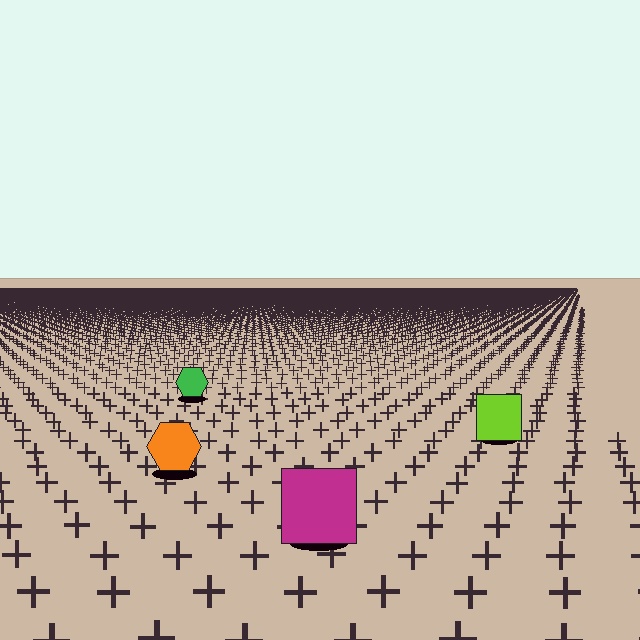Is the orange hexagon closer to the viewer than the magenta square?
No. The magenta square is closer — you can tell from the texture gradient: the ground texture is coarser near it.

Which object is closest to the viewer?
The magenta square is closest. The texture marks near it are larger and more spread out.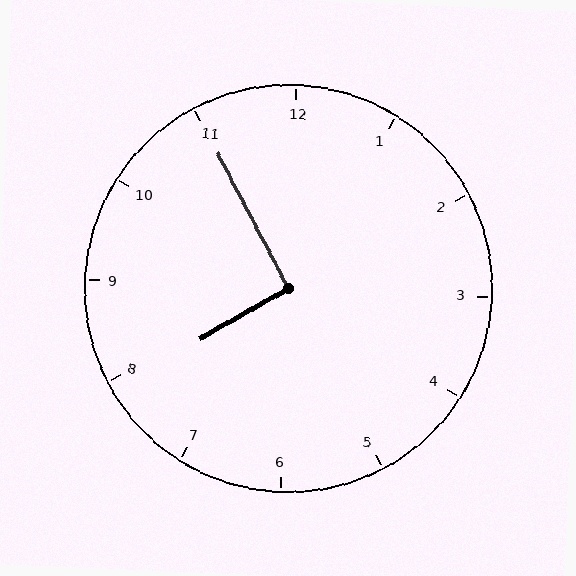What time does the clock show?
7:55.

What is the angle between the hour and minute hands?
Approximately 92 degrees.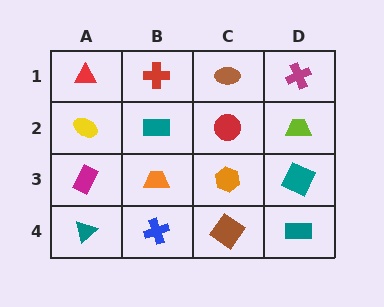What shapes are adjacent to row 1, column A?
A yellow ellipse (row 2, column A), a red cross (row 1, column B).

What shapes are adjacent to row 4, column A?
A magenta rectangle (row 3, column A), a blue cross (row 4, column B).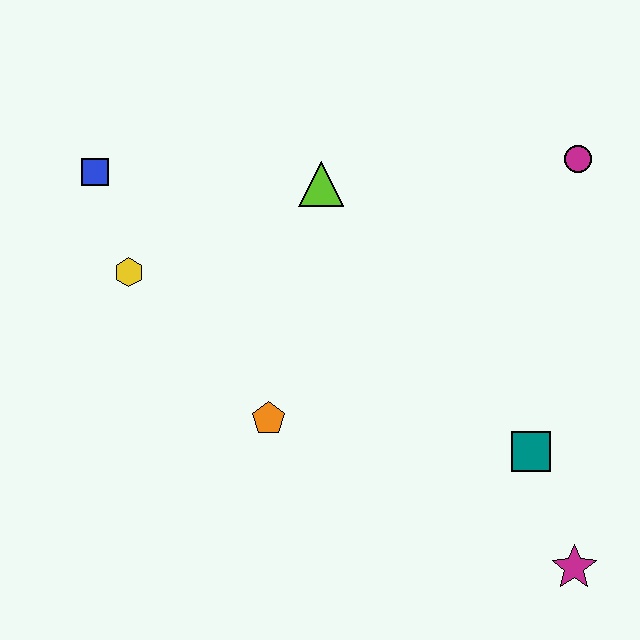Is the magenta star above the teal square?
No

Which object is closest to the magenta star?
The teal square is closest to the magenta star.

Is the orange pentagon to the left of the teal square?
Yes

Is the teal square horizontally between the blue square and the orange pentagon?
No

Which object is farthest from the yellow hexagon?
The magenta star is farthest from the yellow hexagon.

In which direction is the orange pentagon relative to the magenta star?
The orange pentagon is to the left of the magenta star.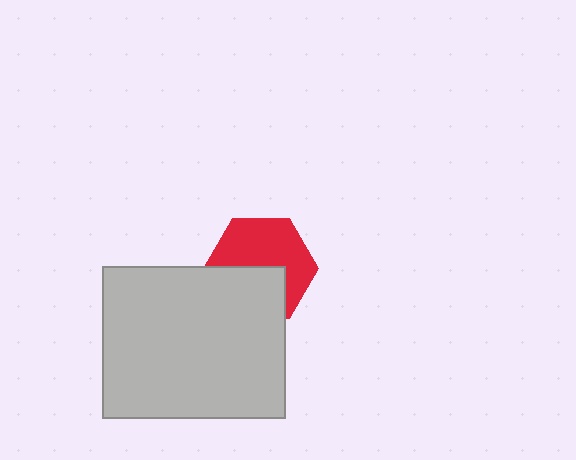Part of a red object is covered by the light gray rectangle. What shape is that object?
It is a hexagon.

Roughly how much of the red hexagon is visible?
About half of it is visible (roughly 58%).